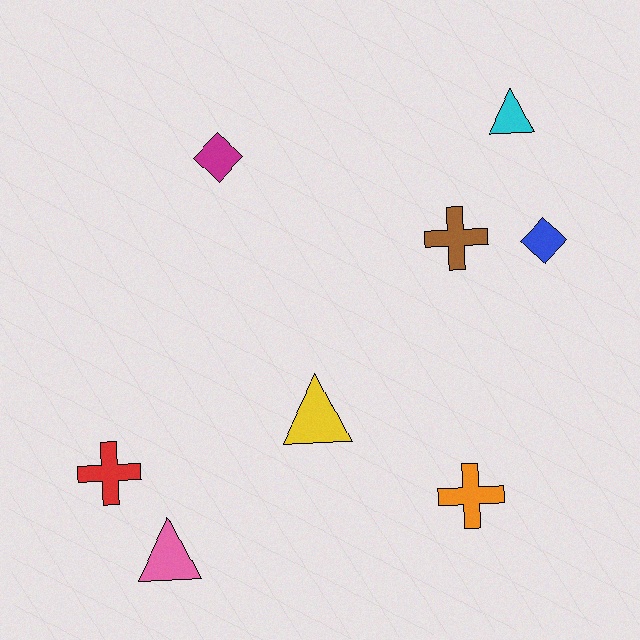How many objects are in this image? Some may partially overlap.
There are 8 objects.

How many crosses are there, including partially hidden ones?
There are 3 crosses.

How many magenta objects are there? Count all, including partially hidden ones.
There is 1 magenta object.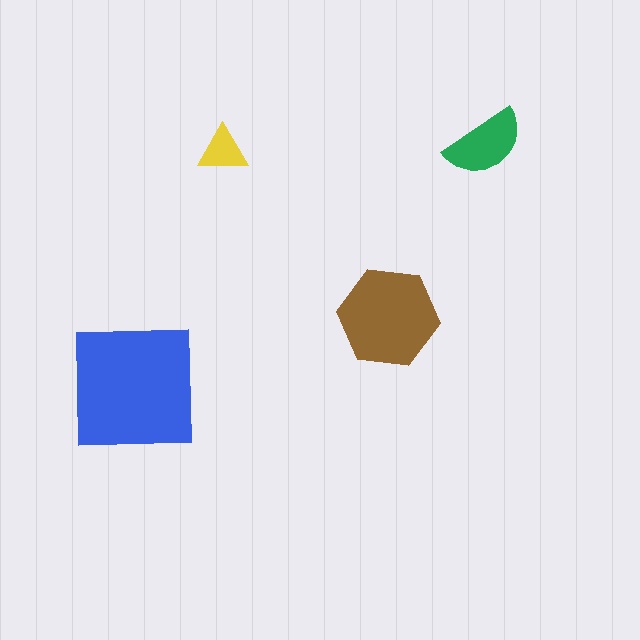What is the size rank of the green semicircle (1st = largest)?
3rd.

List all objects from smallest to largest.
The yellow triangle, the green semicircle, the brown hexagon, the blue square.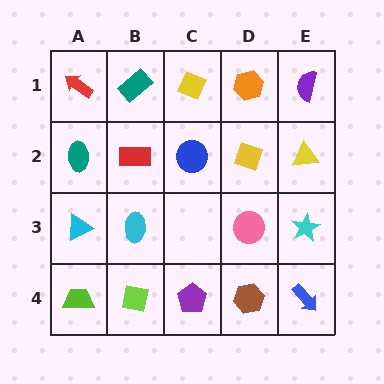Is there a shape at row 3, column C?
No, that cell is empty.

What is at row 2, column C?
A blue circle.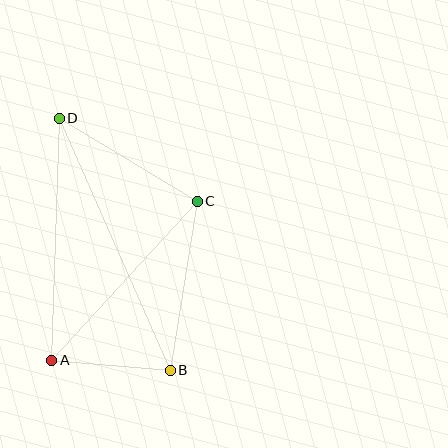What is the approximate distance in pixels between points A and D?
The distance between A and D is approximately 242 pixels.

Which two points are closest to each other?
Points A and B are closest to each other.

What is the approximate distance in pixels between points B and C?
The distance between B and C is approximately 171 pixels.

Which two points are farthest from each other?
Points B and D are farthest from each other.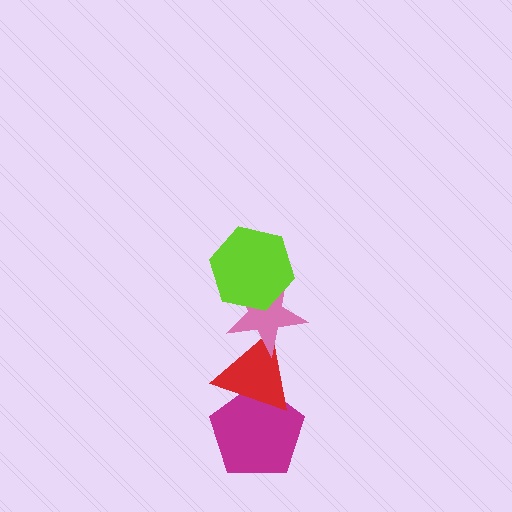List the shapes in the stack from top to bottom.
From top to bottom: the lime hexagon, the pink star, the red triangle, the magenta pentagon.